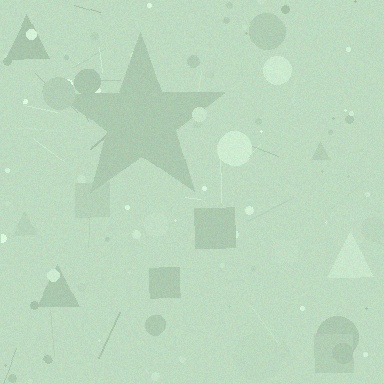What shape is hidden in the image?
A star is hidden in the image.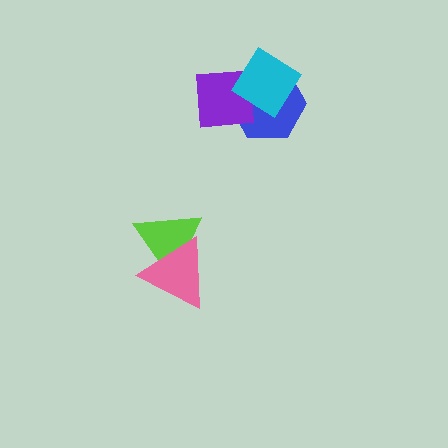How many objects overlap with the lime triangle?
1 object overlaps with the lime triangle.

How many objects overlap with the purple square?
2 objects overlap with the purple square.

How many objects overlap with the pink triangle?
1 object overlaps with the pink triangle.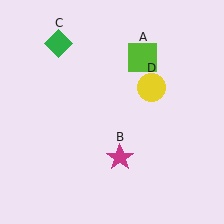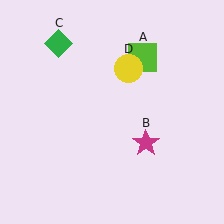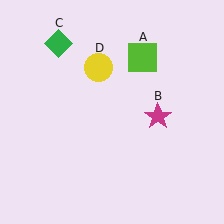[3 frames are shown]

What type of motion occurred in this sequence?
The magenta star (object B), yellow circle (object D) rotated counterclockwise around the center of the scene.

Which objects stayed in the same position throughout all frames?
Lime square (object A) and green diamond (object C) remained stationary.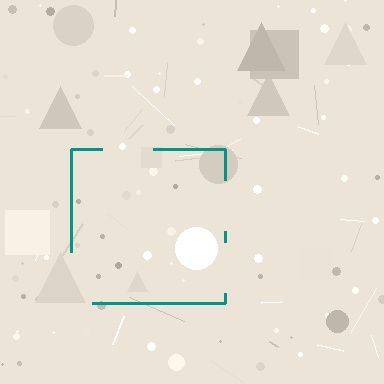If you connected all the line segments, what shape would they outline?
They would outline a square.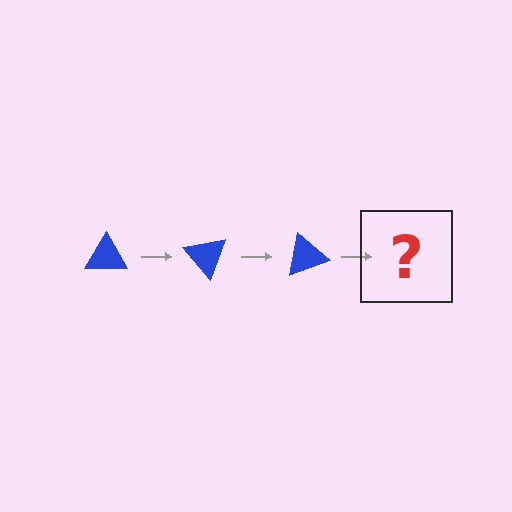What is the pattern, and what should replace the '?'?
The pattern is that the triangle rotates 50 degrees each step. The '?' should be a blue triangle rotated 150 degrees.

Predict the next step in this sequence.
The next step is a blue triangle rotated 150 degrees.